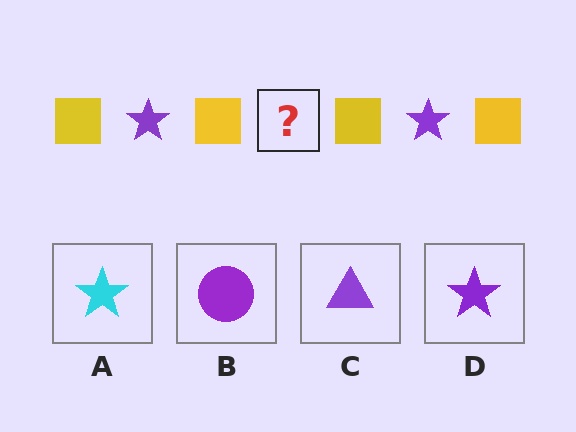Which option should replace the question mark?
Option D.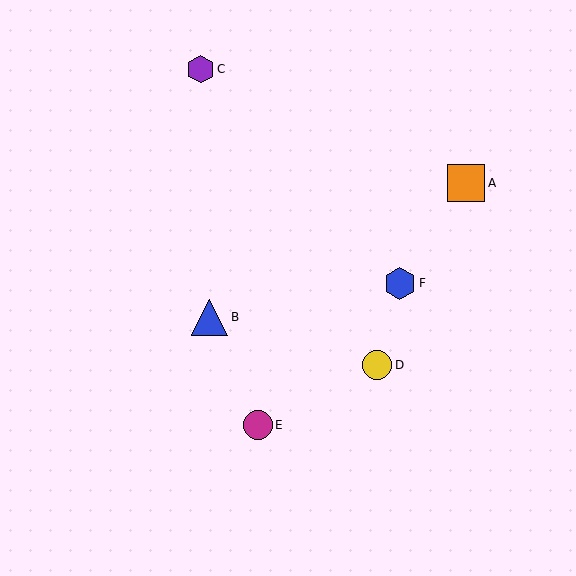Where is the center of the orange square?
The center of the orange square is at (466, 183).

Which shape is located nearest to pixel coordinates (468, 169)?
The orange square (labeled A) at (466, 183) is nearest to that location.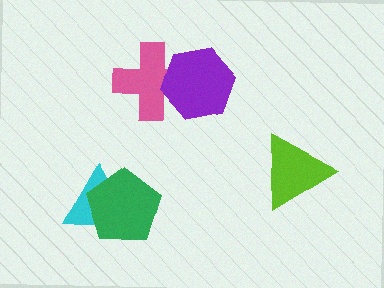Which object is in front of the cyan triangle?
The green pentagon is in front of the cyan triangle.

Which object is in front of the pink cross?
The purple hexagon is in front of the pink cross.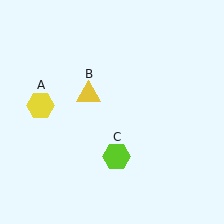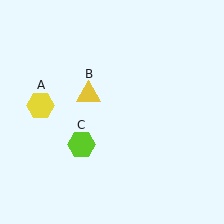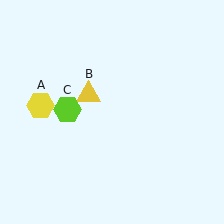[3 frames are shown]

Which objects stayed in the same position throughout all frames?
Yellow hexagon (object A) and yellow triangle (object B) remained stationary.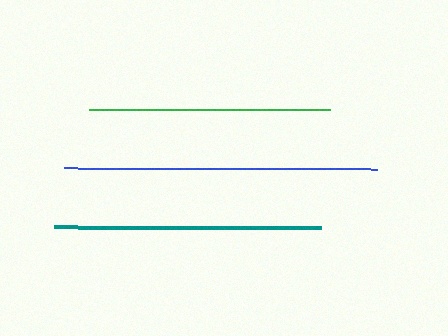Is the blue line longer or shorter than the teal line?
The blue line is longer than the teal line.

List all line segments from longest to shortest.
From longest to shortest: blue, teal, green.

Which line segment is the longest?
The blue line is the longest at approximately 313 pixels.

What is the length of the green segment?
The green segment is approximately 241 pixels long.